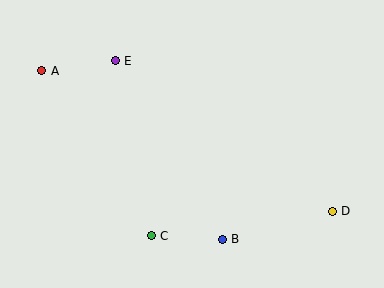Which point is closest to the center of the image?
Point B at (222, 239) is closest to the center.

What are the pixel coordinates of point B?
Point B is at (222, 239).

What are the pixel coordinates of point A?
Point A is at (42, 71).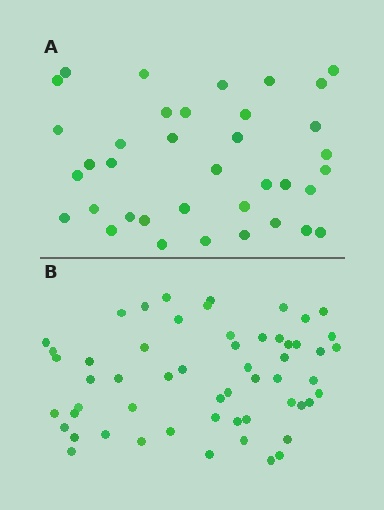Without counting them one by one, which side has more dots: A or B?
Region B (the bottom region) has more dots.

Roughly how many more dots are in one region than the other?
Region B has approximately 20 more dots than region A.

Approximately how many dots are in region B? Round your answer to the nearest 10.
About 60 dots. (The exact count is 56, which rounds to 60.)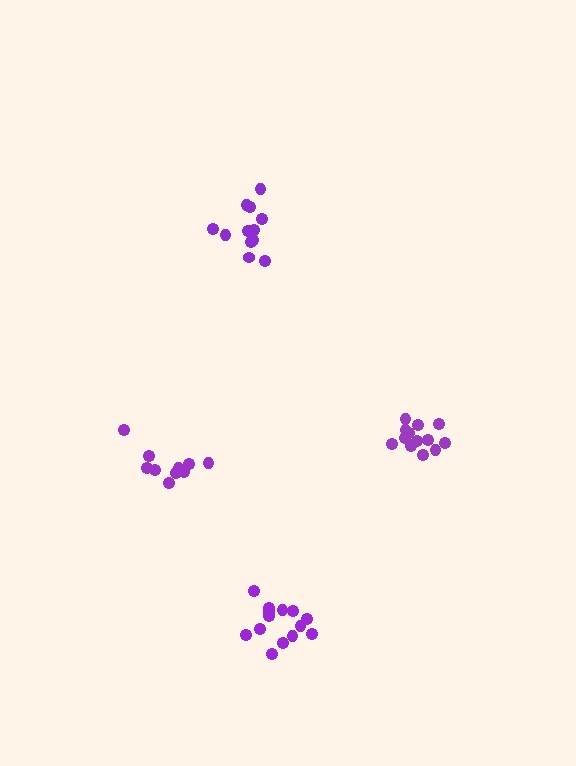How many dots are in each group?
Group 1: 13 dots, Group 2: 12 dots, Group 3: 10 dots, Group 4: 15 dots (50 total).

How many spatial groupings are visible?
There are 4 spatial groupings.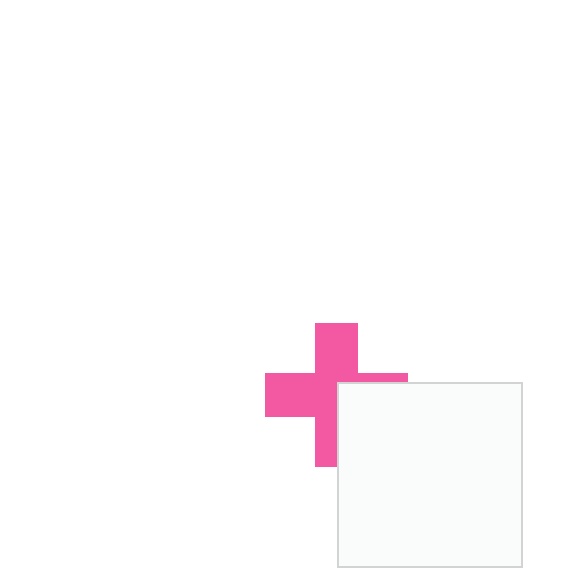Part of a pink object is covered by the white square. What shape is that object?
It is a cross.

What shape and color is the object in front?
The object in front is a white square.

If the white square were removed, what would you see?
You would see the complete pink cross.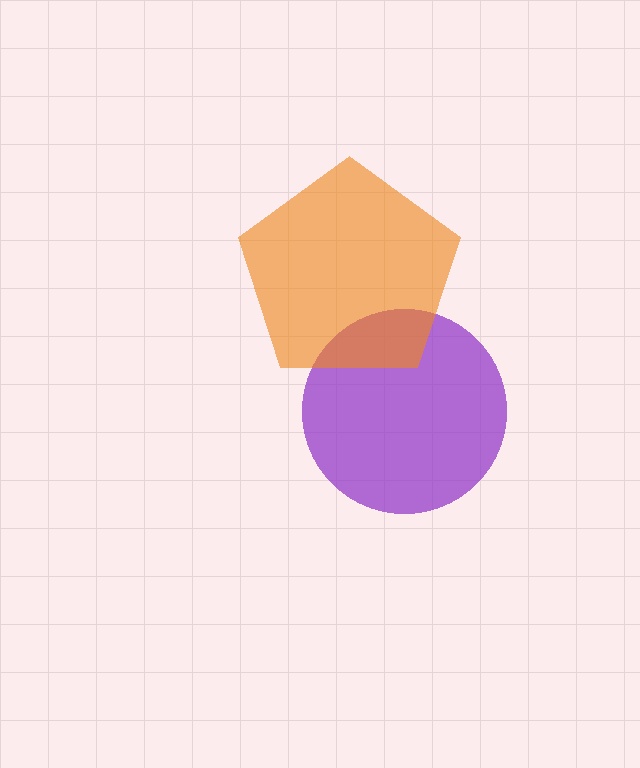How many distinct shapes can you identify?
There are 2 distinct shapes: a purple circle, an orange pentagon.